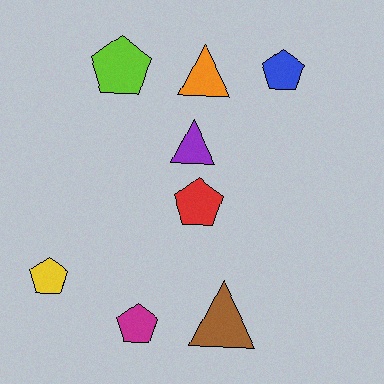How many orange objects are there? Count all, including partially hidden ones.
There is 1 orange object.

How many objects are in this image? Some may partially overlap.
There are 8 objects.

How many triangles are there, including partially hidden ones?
There are 3 triangles.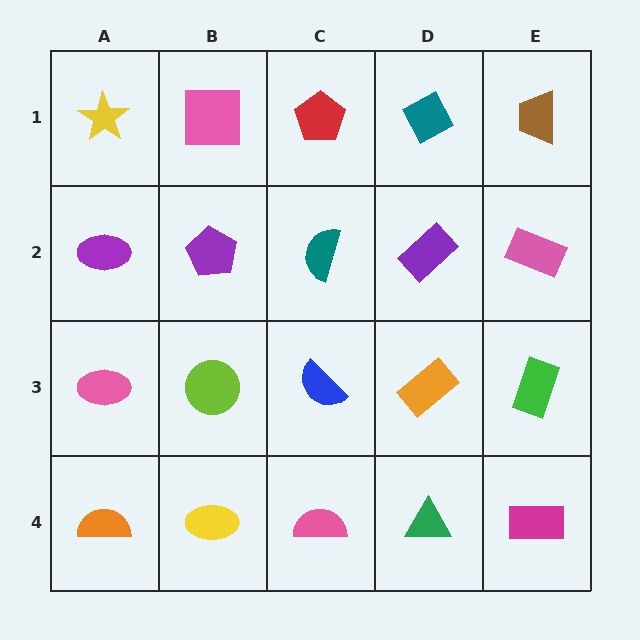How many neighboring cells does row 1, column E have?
2.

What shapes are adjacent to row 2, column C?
A red pentagon (row 1, column C), a blue semicircle (row 3, column C), a purple pentagon (row 2, column B), a purple rectangle (row 2, column D).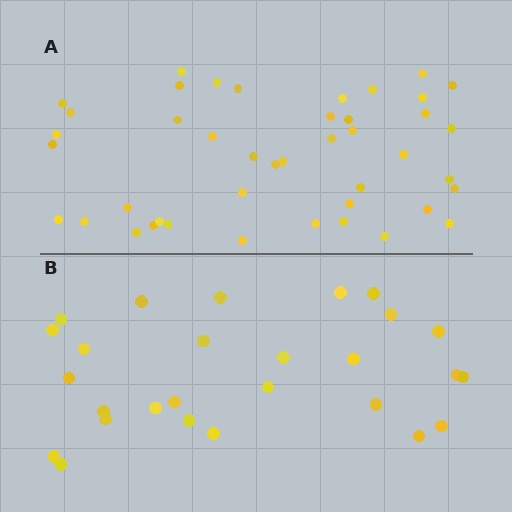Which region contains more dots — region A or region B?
Region A (the top region) has more dots.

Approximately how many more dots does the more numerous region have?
Region A has approximately 15 more dots than region B.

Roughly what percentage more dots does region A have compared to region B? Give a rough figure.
About 60% more.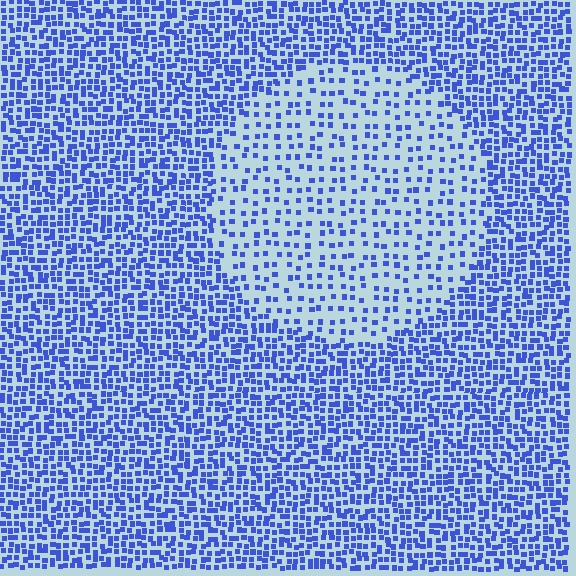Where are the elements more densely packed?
The elements are more densely packed outside the circle boundary.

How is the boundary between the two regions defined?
The boundary is defined by a change in element density (approximately 2.3x ratio). All elements are the same color, size, and shape.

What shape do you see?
I see a circle.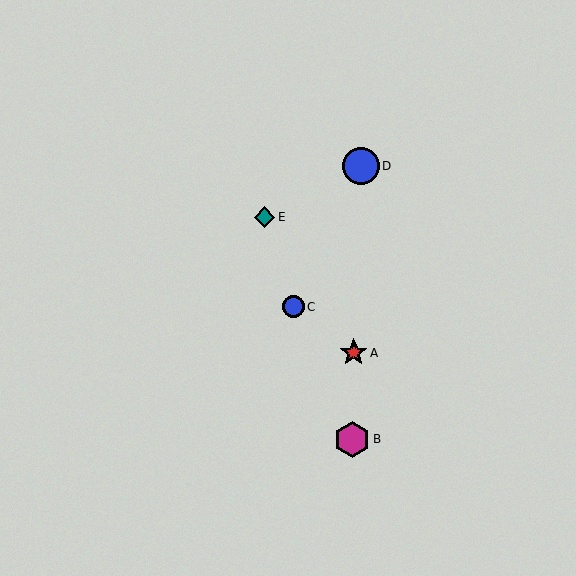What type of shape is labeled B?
Shape B is a magenta hexagon.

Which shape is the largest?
The blue circle (labeled D) is the largest.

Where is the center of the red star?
The center of the red star is at (354, 353).